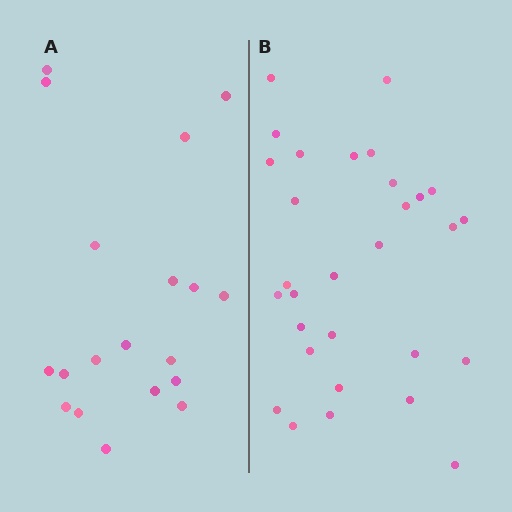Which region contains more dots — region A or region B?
Region B (the right region) has more dots.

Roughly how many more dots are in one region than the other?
Region B has roughly 12 or so more dots than region A.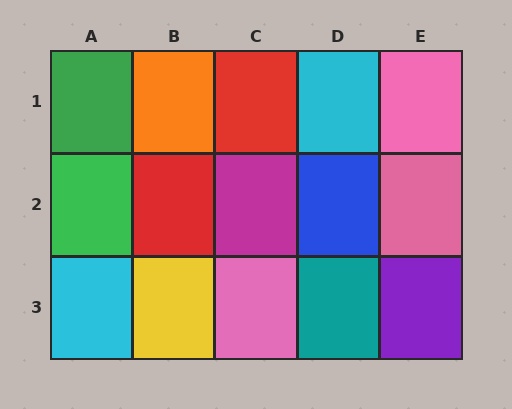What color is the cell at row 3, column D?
Teal.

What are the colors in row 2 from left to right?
Green, red, magenta, blue, pink.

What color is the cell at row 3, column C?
Pink.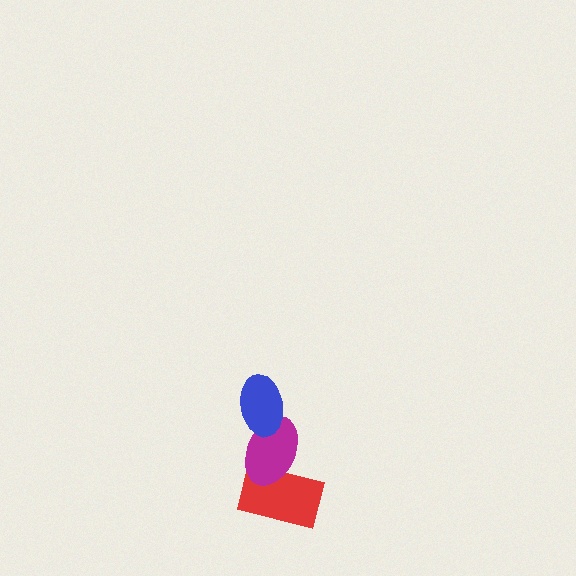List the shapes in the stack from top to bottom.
From top to bottom: the blue ellipse, the magenta ellipse, the red rectangle.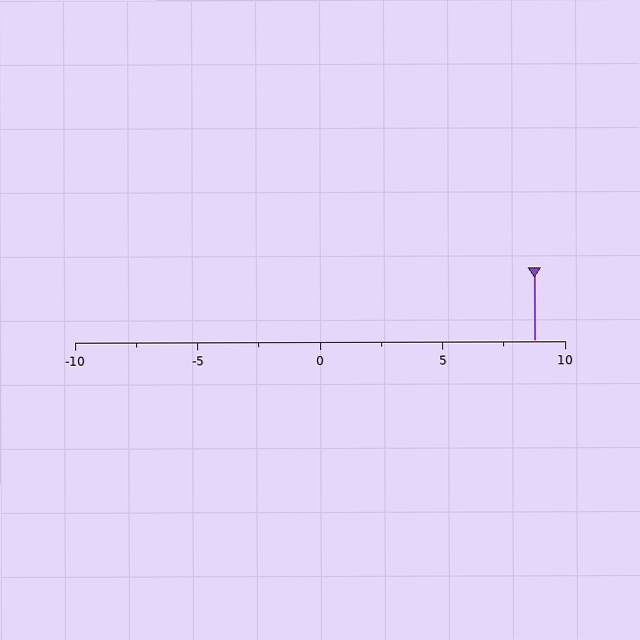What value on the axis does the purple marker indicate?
The marker indicates approximately 8.8.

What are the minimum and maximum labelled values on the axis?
The axis runs from -10 to 10.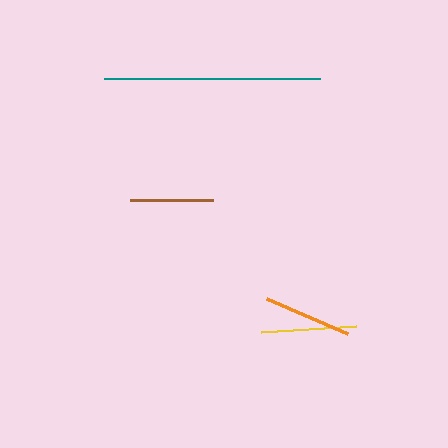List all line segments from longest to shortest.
From longest to shortest: teal, yellow, orange, brown.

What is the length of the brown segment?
The brown segment is approximately 83 pixels long.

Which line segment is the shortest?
The brown line is the shortest at approximately 83 pixels.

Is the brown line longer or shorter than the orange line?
The orange line is longer than the brown line.